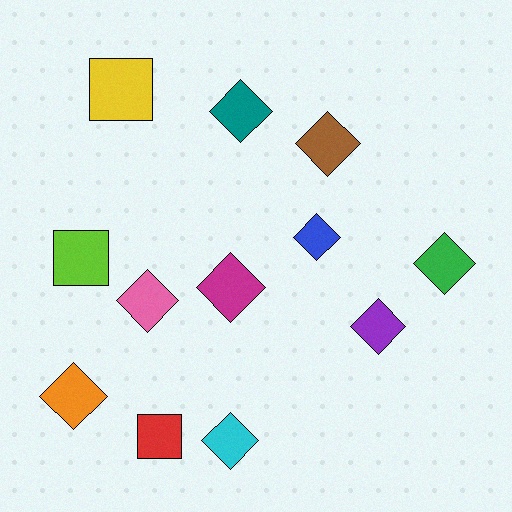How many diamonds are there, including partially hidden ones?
There are 9 diamonds.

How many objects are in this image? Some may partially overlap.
There are 12 objects.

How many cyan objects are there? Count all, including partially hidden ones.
There is 1 cyan object.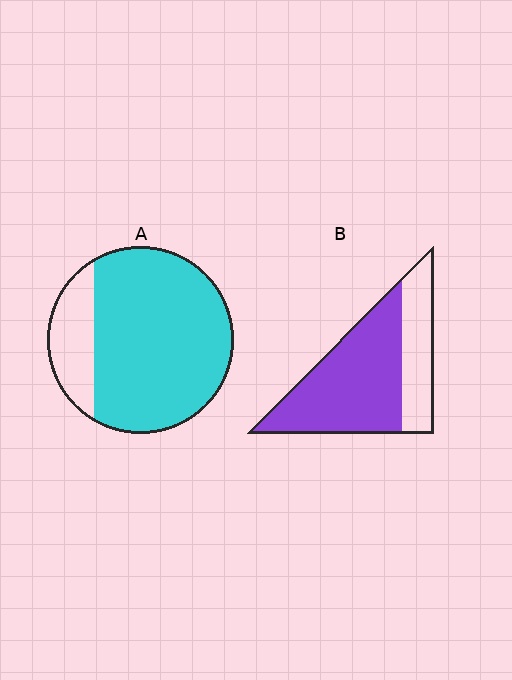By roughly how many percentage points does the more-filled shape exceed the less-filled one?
By roughly 10 percentage points (A over B).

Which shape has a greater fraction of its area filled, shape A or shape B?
Shape A.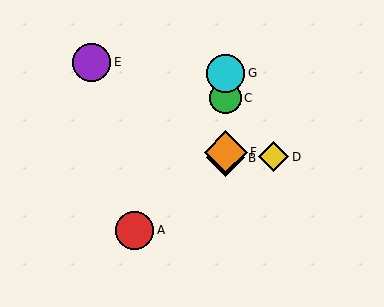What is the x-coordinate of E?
Object E is at x≈92.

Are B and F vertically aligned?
Yes, both are at x≈226.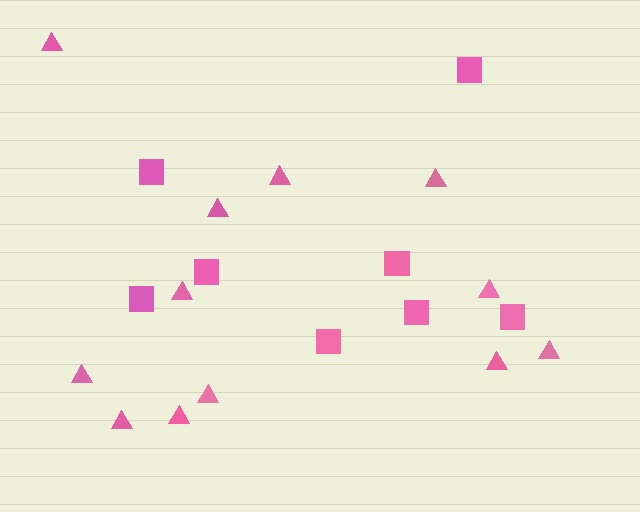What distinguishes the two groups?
There are 2 groups: one group of squares (8) and one group of triangles (12).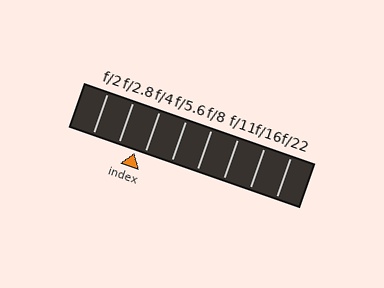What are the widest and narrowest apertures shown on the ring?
The widest aperture shown is f/2 and the narrowest is f/22.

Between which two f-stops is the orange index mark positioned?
The index mark is between f/2.8 and f/4.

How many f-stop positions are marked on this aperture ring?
There are 8 f-stop positions marked.